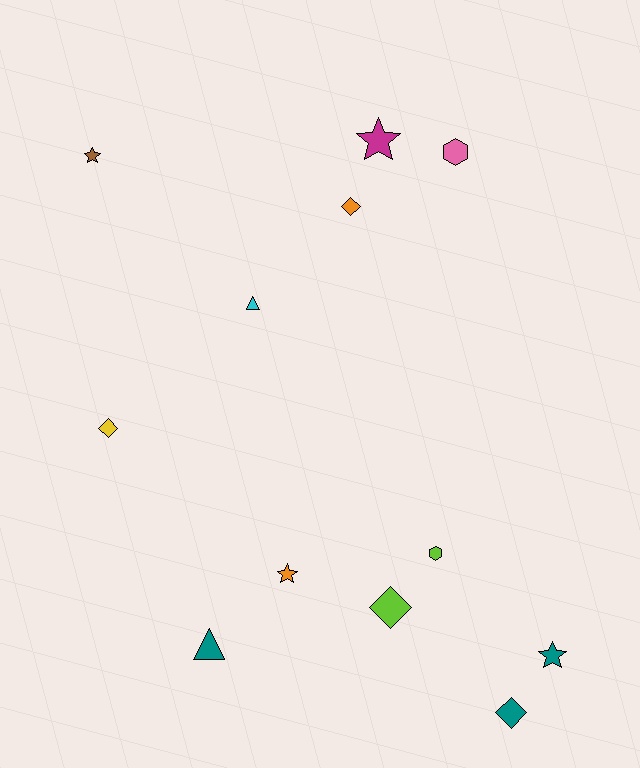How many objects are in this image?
There are 12 objects.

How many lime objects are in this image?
There are 2 lime objects.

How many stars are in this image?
There are 4 stars.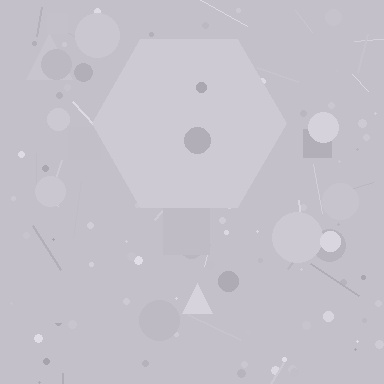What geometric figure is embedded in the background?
A hexagon is embedded in the background.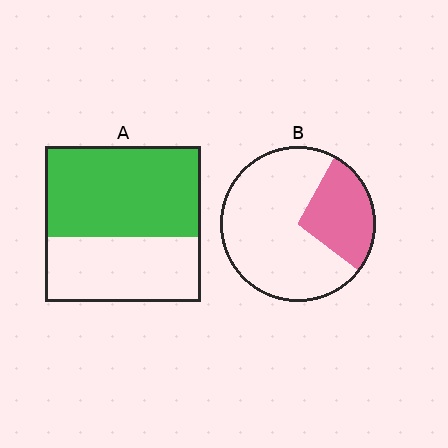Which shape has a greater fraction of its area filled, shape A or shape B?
Shape A.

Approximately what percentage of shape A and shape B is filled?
A is approximately 60% and B is approximately 30%.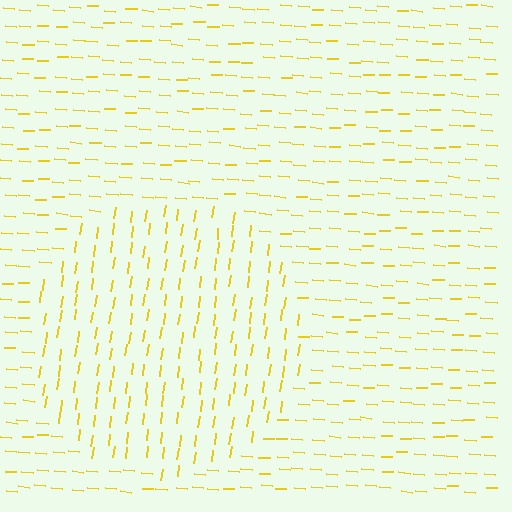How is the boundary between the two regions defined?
The boundary is defined purely by a change in line orientation (approximately 86 degrees difference). All lines are the same color and thickness.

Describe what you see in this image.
The image is filled with small yellow line segments. A circle region in the image has lines oriented differently from the surrounding lines, creating a visible texture boundary.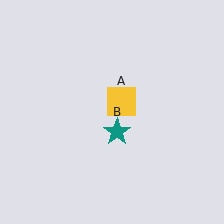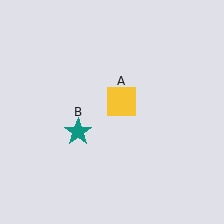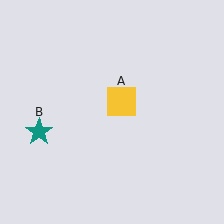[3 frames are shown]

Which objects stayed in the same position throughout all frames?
Yellow square (object A) remained stationary.